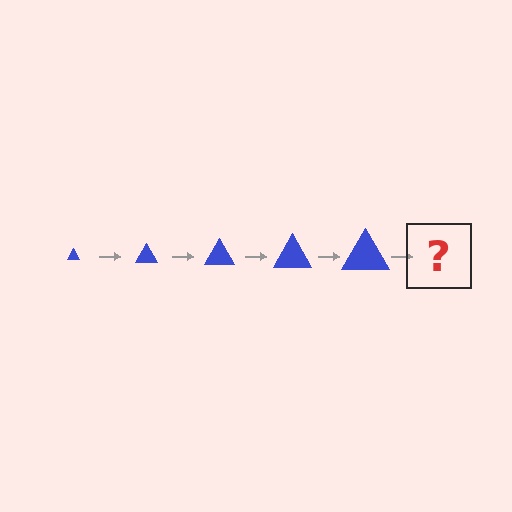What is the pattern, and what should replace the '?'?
The pattern is that the triangle gets progressively larger each step. The '?' should be a blue triangle, larger than the previous one.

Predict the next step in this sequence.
The next step is a blue triangle, larger than the previous one.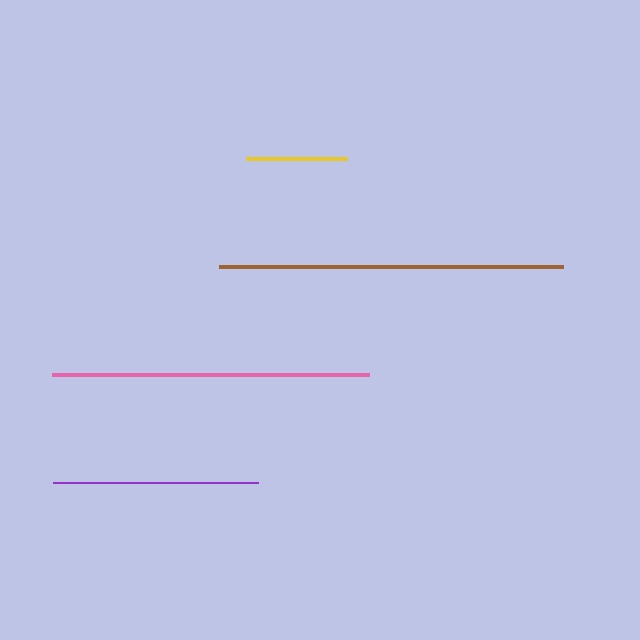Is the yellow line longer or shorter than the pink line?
The pink line is longer than the yellow line.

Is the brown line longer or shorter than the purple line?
The brown line is longer than the purple line.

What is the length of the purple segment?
The purple segment is approximately 205 pixels long.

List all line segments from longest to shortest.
From longest to shortest: brown, pink, purple, yellow.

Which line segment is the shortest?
The yellow line is the shortest at approximately 100 pixels.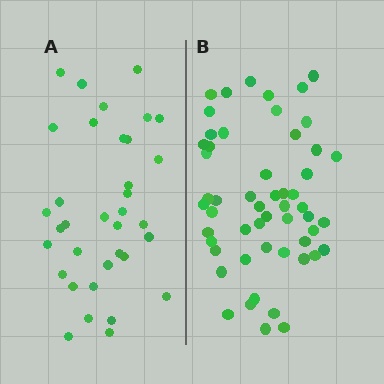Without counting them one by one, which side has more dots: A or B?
Region B (the right region) has more dots.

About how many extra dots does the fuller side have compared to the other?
Region B has approximately 20 more dots than region A.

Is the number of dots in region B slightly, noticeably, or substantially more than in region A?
Region B has substantially more. The ratio is roughly 1.5 to 1.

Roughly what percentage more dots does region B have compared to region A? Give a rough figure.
About 55% more.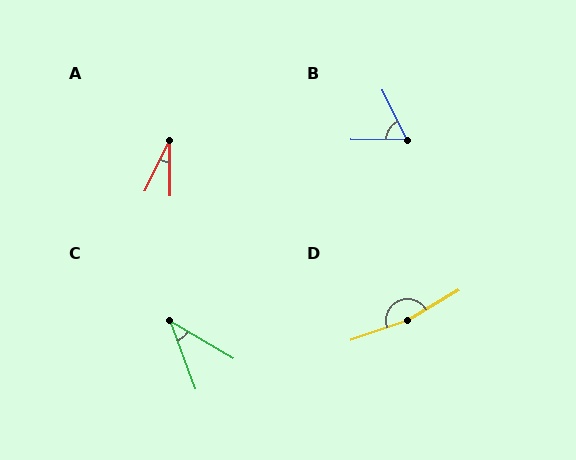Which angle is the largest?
D, at approximately 169 degrees.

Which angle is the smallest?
A, at approximately 26 degrees.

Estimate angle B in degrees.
Approximately 64 degrees.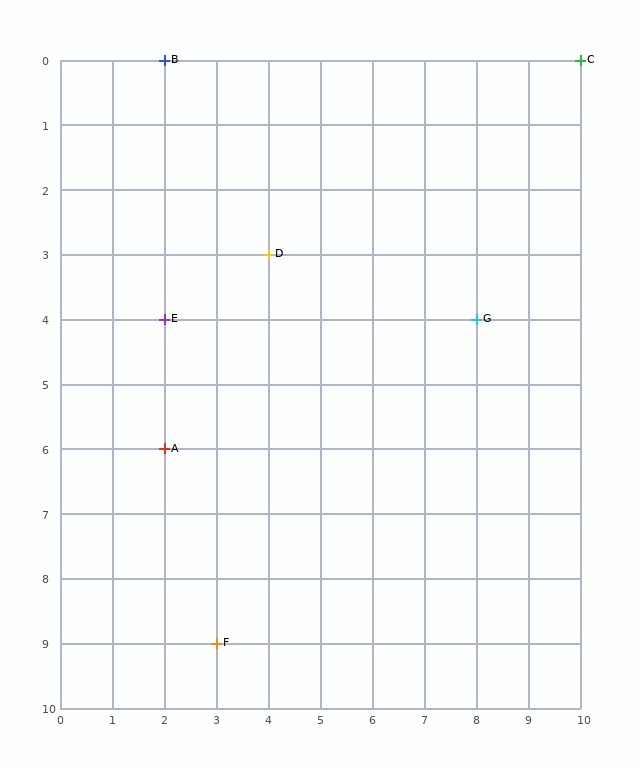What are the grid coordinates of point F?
Point F is at grid coordinates (3, 9).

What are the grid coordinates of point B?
Point B is at grid coordinates (2, 0).